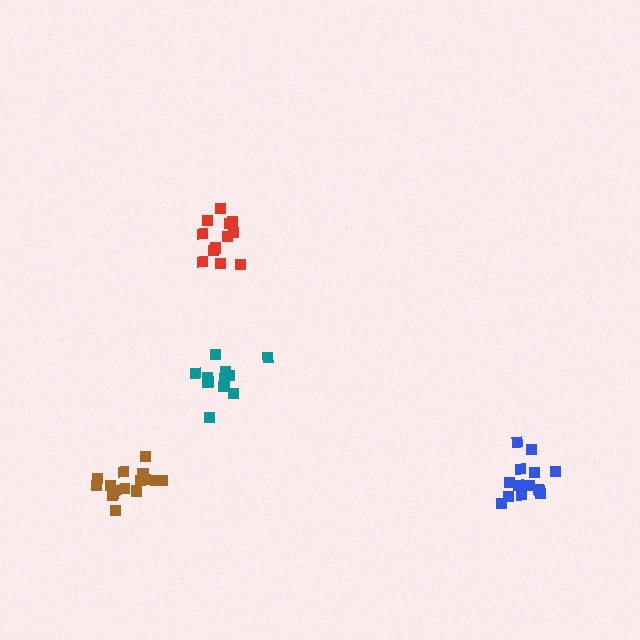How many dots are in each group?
Group 1: 13 dots, Group 2: 17 dots, Group 3: 14 dots, Group 4: 12 dots (56 total).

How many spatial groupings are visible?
There are 4 spatial groupings.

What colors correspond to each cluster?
The clusters are colored: teal, brown, blue, red.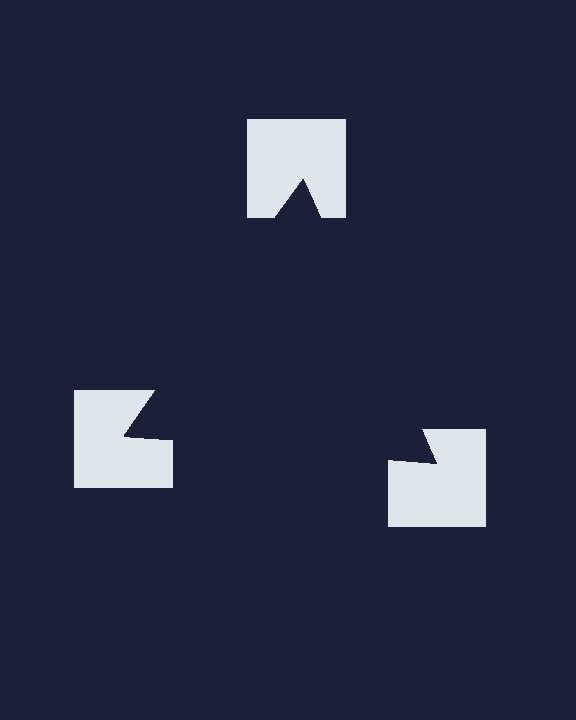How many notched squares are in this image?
There are 3 — one at each vertex of the illusory triangle.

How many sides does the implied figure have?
3 sides.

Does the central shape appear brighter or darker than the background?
It typically appears slightly darker than the background, even though no actual brightness change is drawn.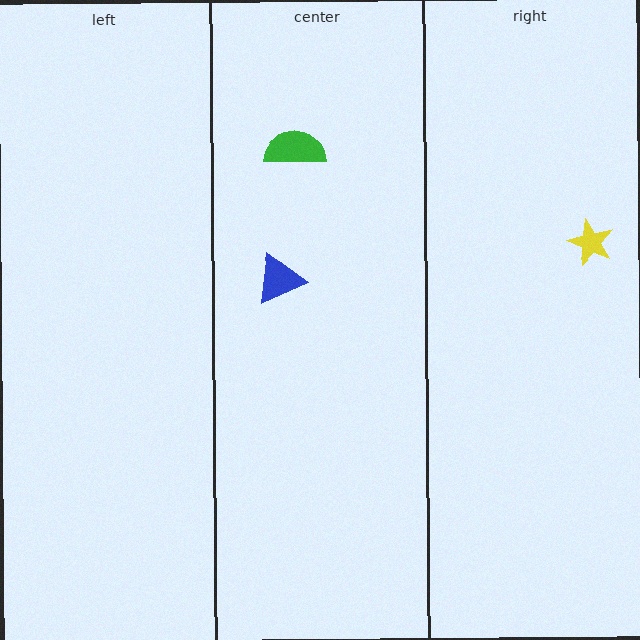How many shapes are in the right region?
1.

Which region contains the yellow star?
The right region.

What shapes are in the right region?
The yellow star.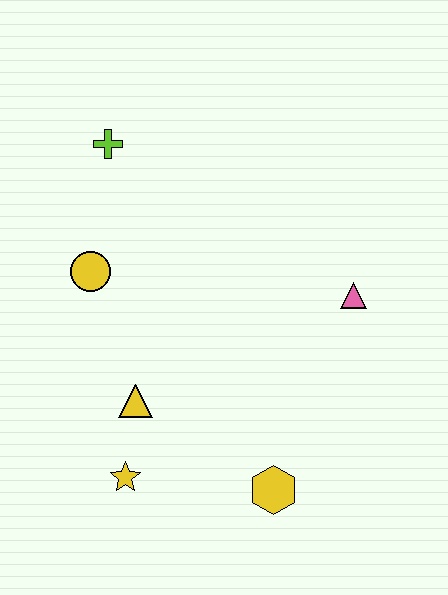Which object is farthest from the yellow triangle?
The lime cross is farthest from the yellow triangle.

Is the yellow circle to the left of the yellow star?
Yes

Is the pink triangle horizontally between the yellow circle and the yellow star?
No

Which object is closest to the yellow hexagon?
The yellow star is closest to the yellow hexagon.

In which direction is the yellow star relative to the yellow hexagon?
The yellow star is to the left of the yellow hexagon.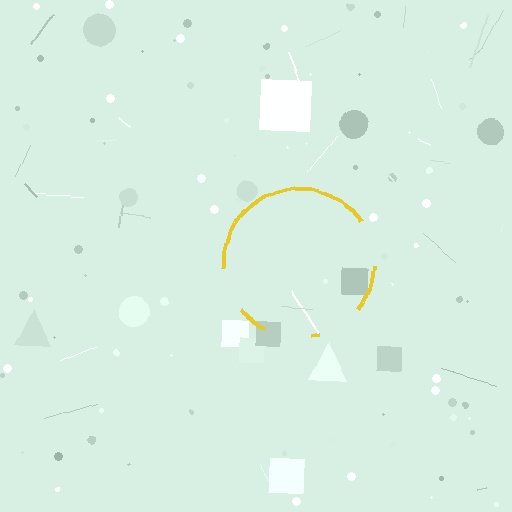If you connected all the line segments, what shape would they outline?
They would outline a circle.